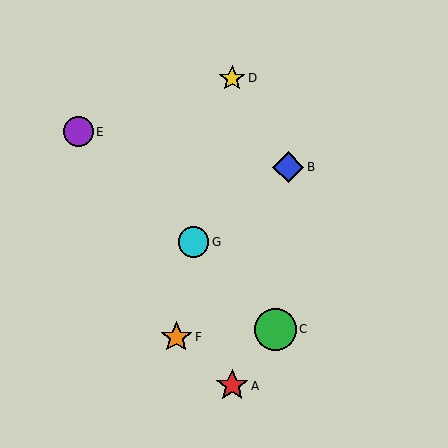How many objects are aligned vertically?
2 objects (A, D) are aligned vertically.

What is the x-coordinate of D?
Object D is at x≈232.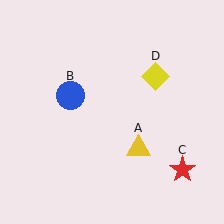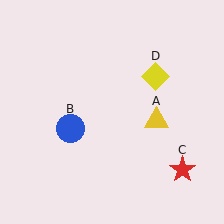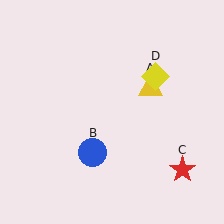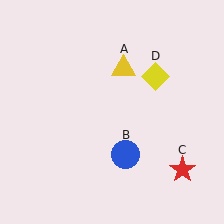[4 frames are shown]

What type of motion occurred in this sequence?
The yellow triangle (object A), blue circle (object B) rotated counterclockwise around the center of the scene.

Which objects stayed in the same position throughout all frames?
Red star (object C) and yellow diamond (object D) remained stationary.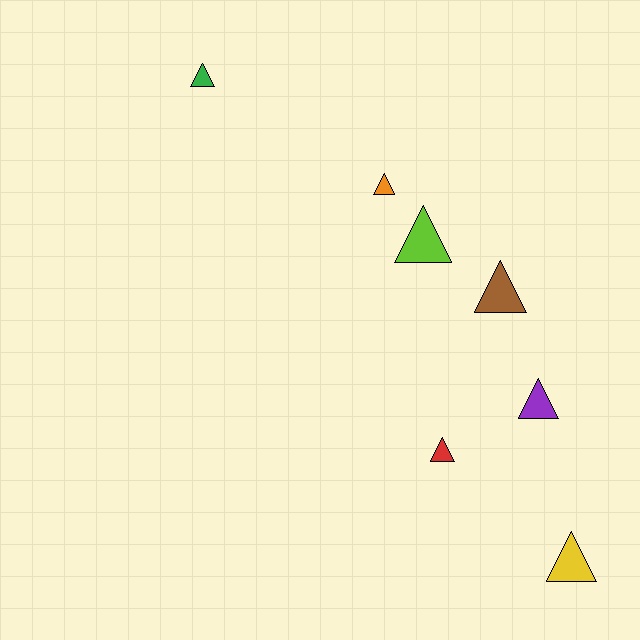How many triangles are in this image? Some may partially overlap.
There are 7 triangles.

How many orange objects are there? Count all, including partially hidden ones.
There is 1 orange object.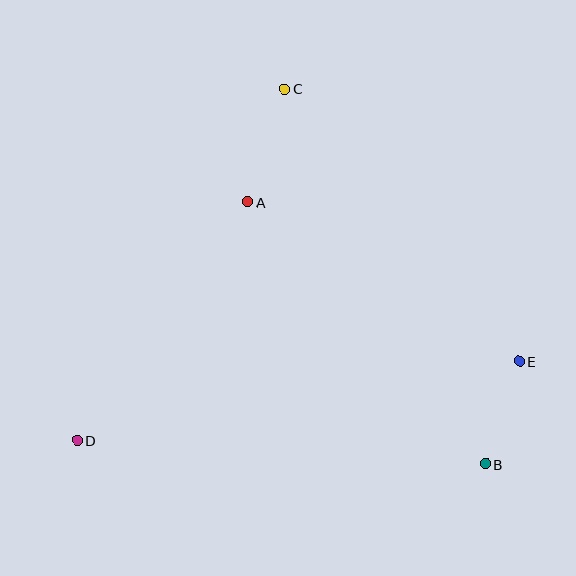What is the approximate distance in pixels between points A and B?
The distance between A and B is approximately 354 pixels.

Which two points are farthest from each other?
Points D and E are farthest from each other.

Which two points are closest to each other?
Points B and E are closest to each other.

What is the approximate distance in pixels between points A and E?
The distance between A and E is approximately 315 pixels.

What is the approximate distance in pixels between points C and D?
The distance between C and D is approximately 408 pixels.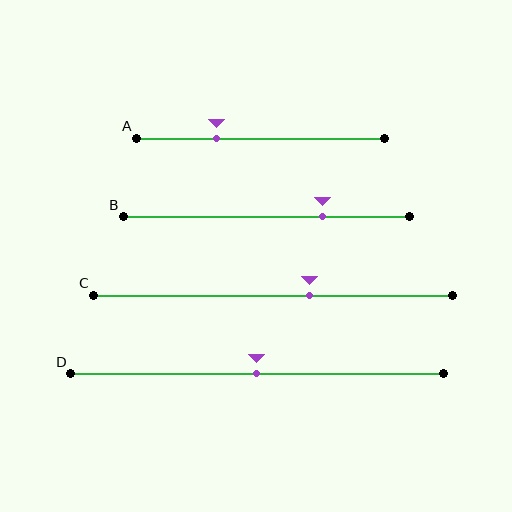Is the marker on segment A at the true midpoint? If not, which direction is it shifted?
No, the marker on segment A is shifted to the left by about 18% of the segment length.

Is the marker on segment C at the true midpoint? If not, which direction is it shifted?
No, the marker on segment C is shifted to the right by about 10% of the segment length.